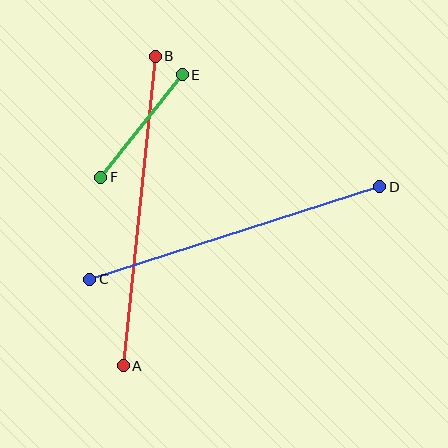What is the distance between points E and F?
The distance is approximately 131 pixels.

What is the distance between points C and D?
The distance is approximately 304 pixels.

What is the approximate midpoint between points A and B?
The midpoint is at approximately (139, 211) pixels.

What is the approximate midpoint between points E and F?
The midpoint is at approximately (142, 126) pixels.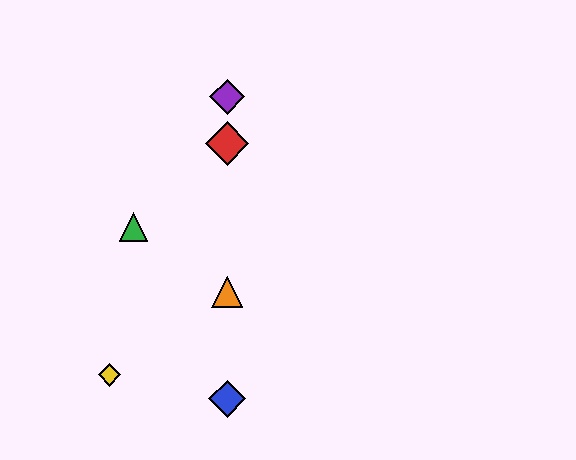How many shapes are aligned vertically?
4 shapes (the red diamond, the blue diamond, the purple diamond, the orange triangle) are aligned vertically.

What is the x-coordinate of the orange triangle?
The orange triangle is at x≈227.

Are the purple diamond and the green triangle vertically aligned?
No, the purple diamond is at x≈227 and the green triangle is at x≈134.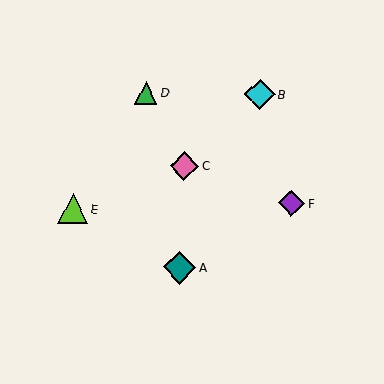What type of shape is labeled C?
Shape C is a pink diamond.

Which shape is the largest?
The teal diamond (labeled A) is the largest.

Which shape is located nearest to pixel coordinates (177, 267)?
The teal diamond (labeled A) at (180, 267) is nearest to that location.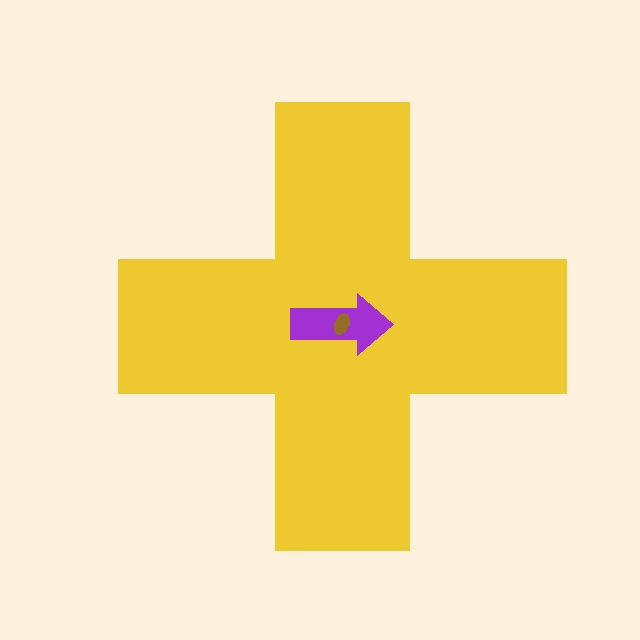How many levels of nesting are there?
3.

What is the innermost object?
The brown ellipse.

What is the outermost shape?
The yellow cross.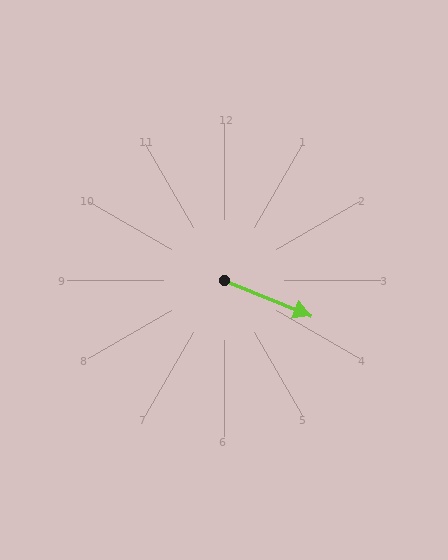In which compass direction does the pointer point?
East.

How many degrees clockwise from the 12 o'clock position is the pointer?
Approximately 112 degrees.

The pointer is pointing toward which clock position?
Roughly 4 o'clock.